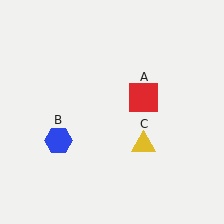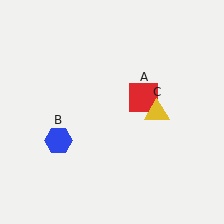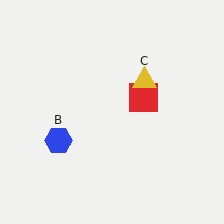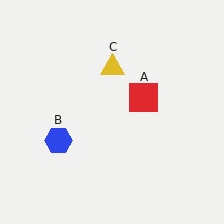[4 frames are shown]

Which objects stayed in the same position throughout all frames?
Red square (object A) and blue hexagon (object B) remained stationary.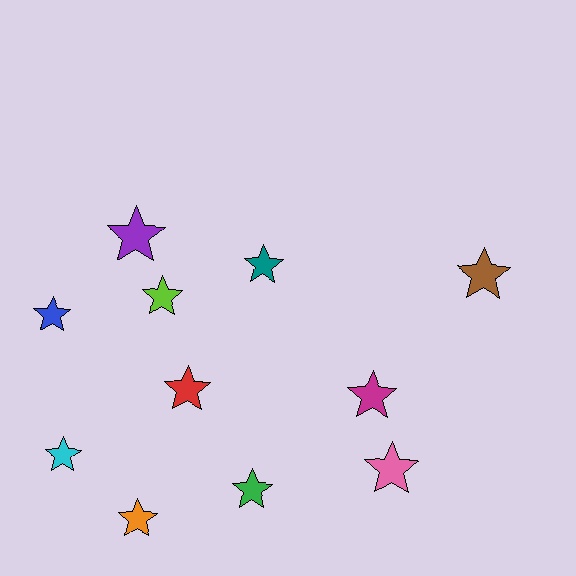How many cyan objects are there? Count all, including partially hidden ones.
There is 1 cyan object.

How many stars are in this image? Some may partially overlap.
There are 11 stars.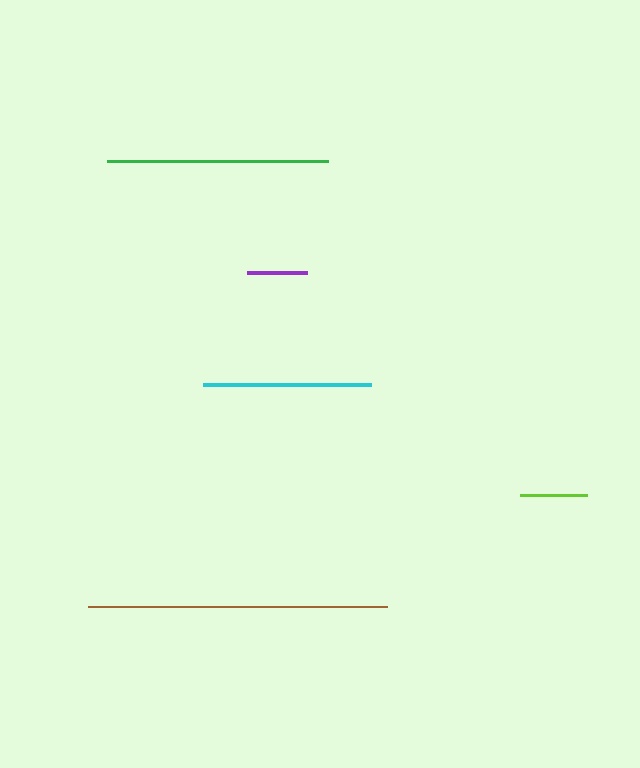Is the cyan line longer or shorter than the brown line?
The brown line is longer than the cyan line.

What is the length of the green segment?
The green segment is approximately 221 pixels long.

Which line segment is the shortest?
The purple line is the shortest at approximately 61 pixels.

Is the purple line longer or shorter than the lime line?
The lime line is longer than the purple line.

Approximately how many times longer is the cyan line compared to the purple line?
The cyan line is approximately 2.8 times the length of the purple line.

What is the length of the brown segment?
The brown segment is approximately 299 pixels long.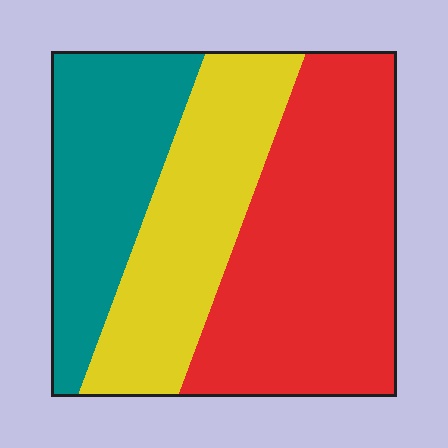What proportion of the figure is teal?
Teal takes up between a quarter and a half of the figure.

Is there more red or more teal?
Red.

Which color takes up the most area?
Red, at roughly 45%.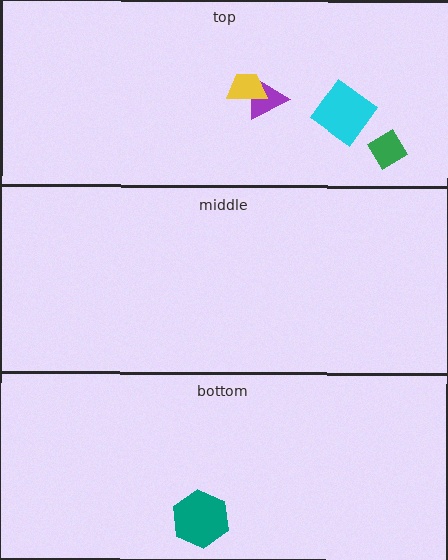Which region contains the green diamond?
The top region.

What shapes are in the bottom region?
The teal hexagon.